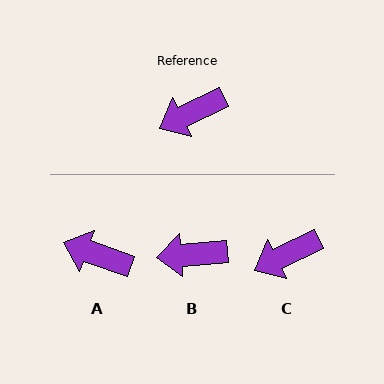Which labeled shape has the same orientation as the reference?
C.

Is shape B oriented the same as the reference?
No, it is off by about 21 degrees.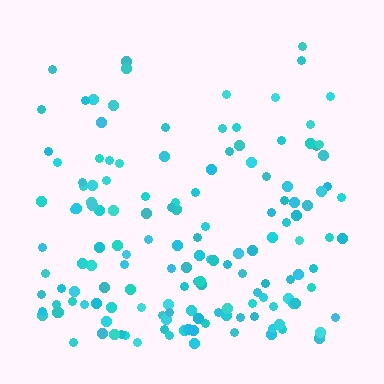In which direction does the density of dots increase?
From top to bottom, with the bottom side densest.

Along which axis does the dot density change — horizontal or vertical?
Vertical.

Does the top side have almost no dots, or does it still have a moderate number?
Still a moderate number, just noticeably fewer than the bottom.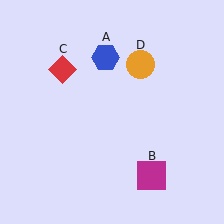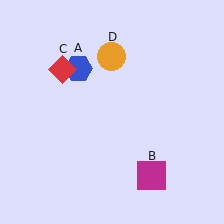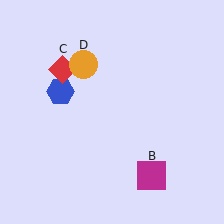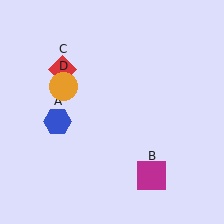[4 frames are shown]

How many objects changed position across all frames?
2 objects changed position: blue hexagon (object A), orange circle (object D).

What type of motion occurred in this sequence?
The blue hexagon (object A), orange circle (object D) rotated counterclockwise around the center of the scene.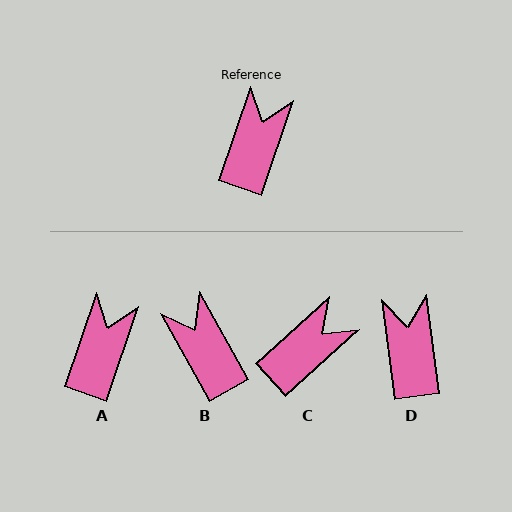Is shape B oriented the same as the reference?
No, it is off by about 48 degrees.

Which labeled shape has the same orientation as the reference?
A.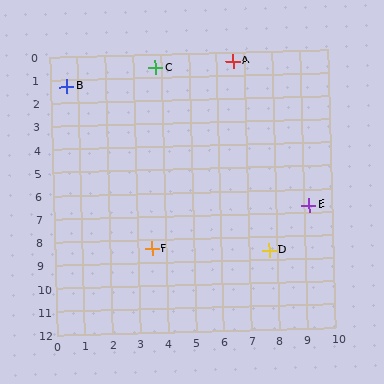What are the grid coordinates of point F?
Point F is at approximately (3.5, 8.4).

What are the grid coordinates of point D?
Point D is at approximately (7.7, 8.6).